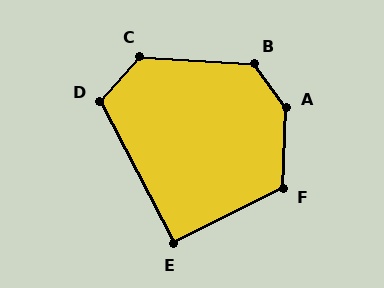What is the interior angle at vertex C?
Approximately 128 degrees (obtuse).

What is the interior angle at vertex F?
Approximately 119 degrees (obtuse).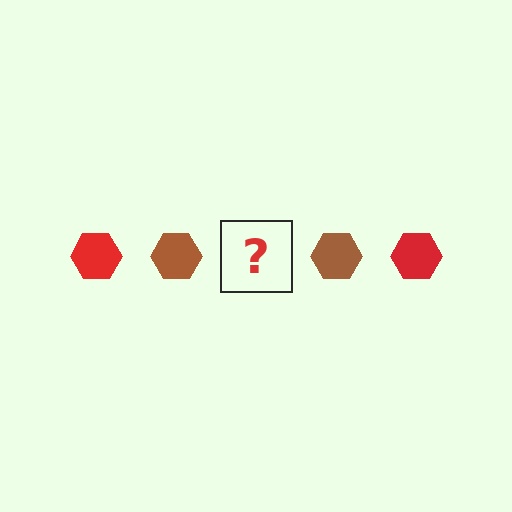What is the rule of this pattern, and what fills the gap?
The rule is that the pattern cycles through red, brown hexagons. The gap should be filled with a red hexagon.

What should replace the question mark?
The question mark should be replaced with a red hexagon.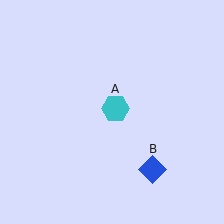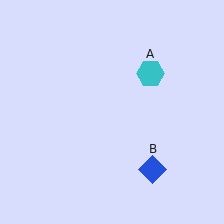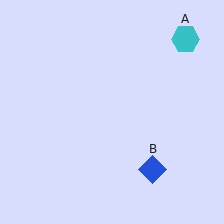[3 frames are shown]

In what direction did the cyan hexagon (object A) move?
The cyan hexagon (object A) moved up and to the right.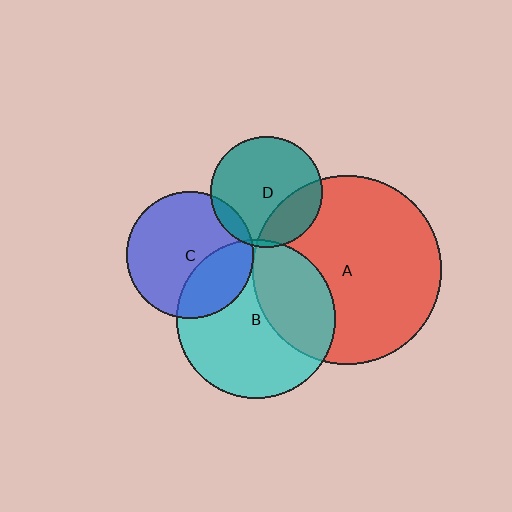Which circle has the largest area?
Circle A (red).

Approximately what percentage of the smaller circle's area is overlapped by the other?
Approximately 35%.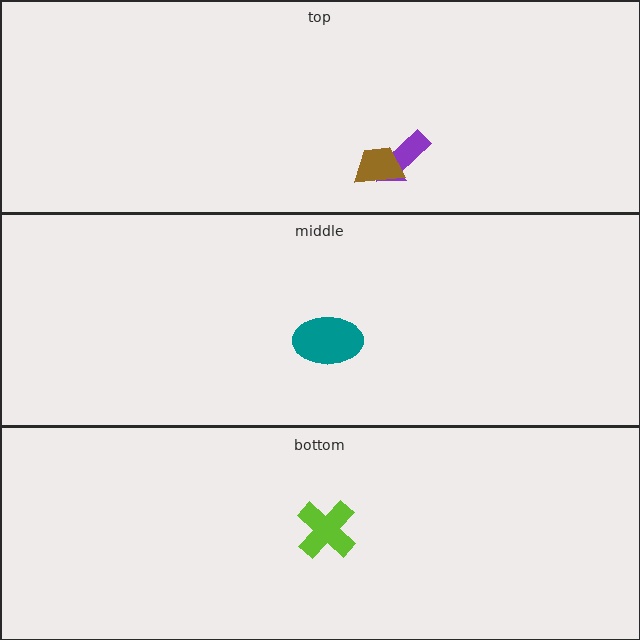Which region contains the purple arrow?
The top region.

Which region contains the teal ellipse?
The middle region.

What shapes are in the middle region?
The teal ellipse.